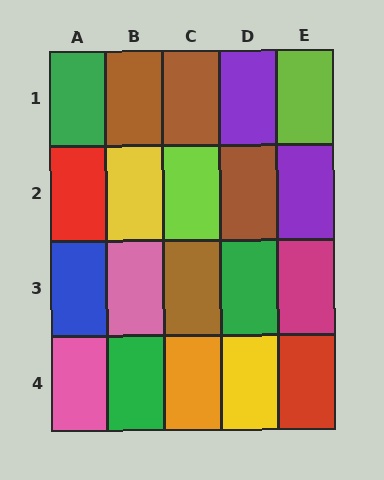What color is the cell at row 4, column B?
Green.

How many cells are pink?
2 cells are pink.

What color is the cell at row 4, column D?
Yellow.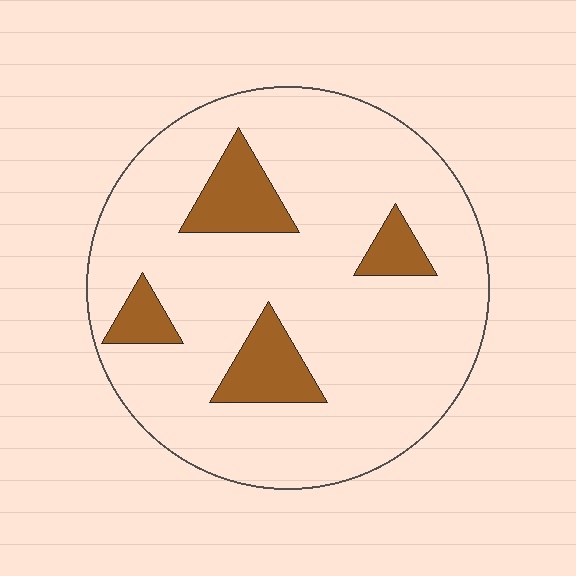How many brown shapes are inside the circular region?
4.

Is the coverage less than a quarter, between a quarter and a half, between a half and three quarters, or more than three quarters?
Less than a quarter.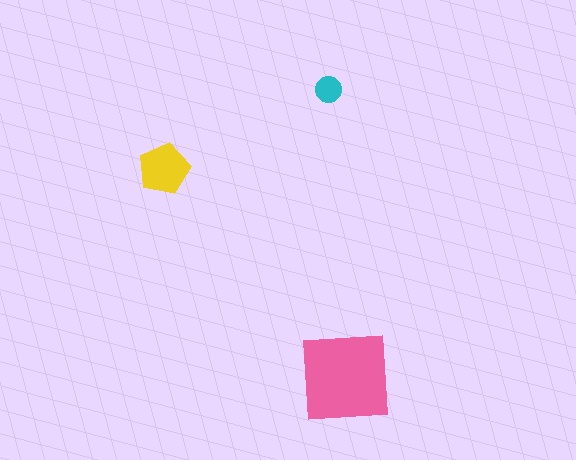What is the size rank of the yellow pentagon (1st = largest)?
2nd.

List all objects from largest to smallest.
The pink square, the yellow pentagon, the cyan circle.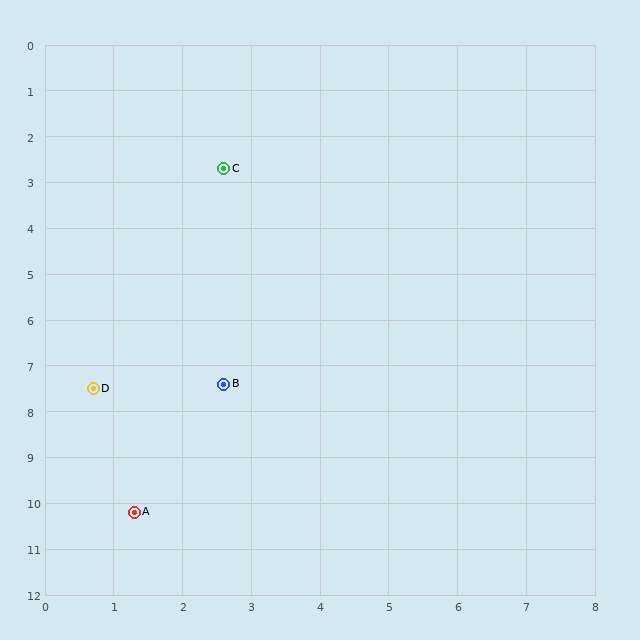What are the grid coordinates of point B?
Point B is at approximately (2.6, 7.4).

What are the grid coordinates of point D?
Point D is at approximately (0.7, 7.5).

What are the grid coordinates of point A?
Point A is at approximately (1.3, 10.2).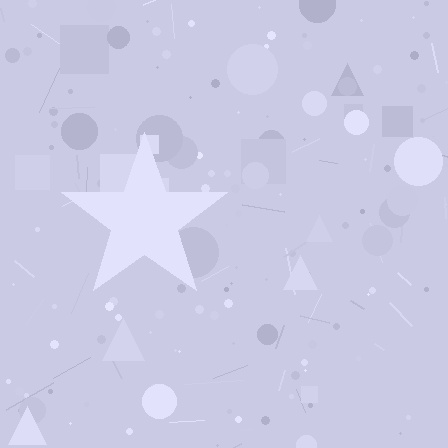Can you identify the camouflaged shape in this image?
The camouflaged shape is a star.